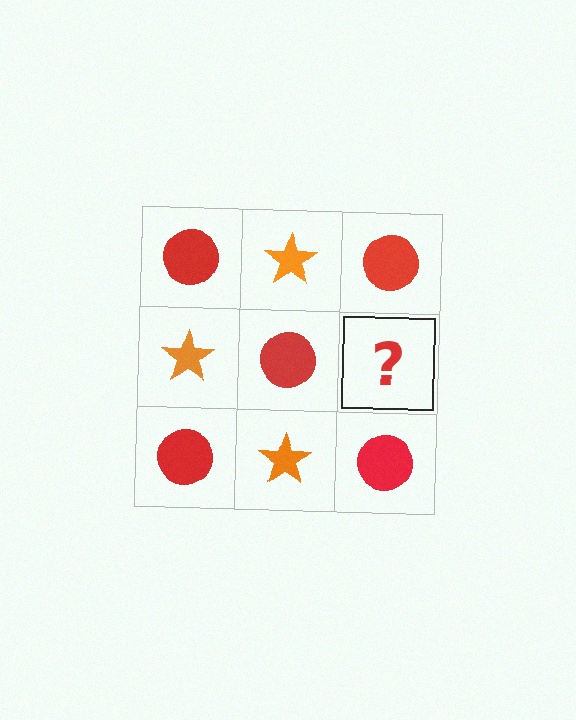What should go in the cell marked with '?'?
The missing cell should contain an orange star.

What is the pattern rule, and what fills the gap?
The rule is that it alternates red circle and orange star in a checkerboard pattern. The gap should be filled with an orange star.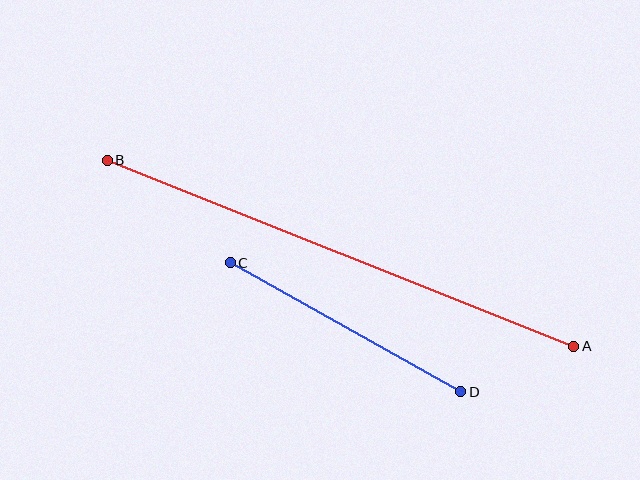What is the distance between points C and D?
The distance is approximately 264 pixels.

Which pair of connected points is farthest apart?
Points A and B are farthest apart.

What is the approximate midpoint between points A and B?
The midpoint is at approximately (340, 253) pixels.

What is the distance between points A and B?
The distance is approximately 502 pixels.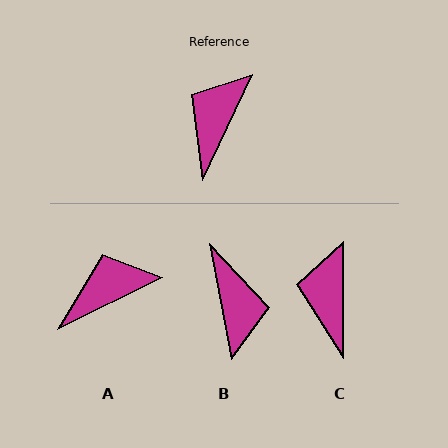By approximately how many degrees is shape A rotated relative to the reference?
Approximately 38 degrees clockwise.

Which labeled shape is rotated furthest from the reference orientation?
B, about 144 degrees away.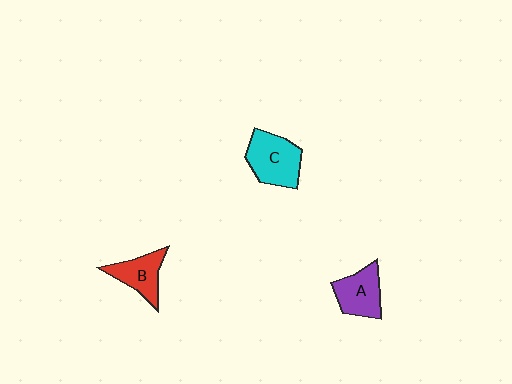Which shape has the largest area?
Shape C (cyan).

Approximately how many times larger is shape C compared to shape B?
Approximately 1.4 times.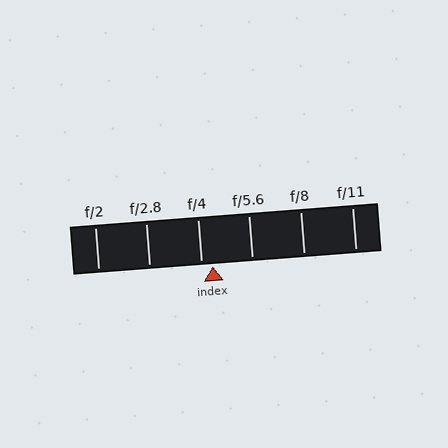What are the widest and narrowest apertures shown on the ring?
The widest aperture shown is f/2 and the narrowest is f/11.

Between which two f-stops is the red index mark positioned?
The index mark is between f/4 and f/5.6.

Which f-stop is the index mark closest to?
The index mark is closest to f/4.